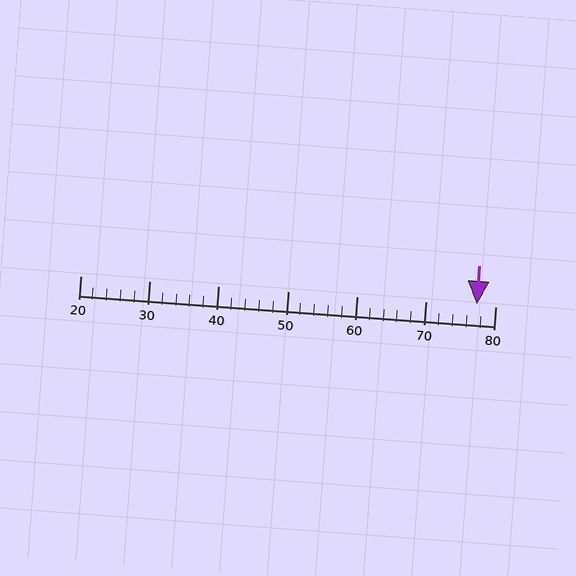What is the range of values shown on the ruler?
The ruler shows values from 20 to 80.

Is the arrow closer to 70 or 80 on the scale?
The arrow is closer to 80.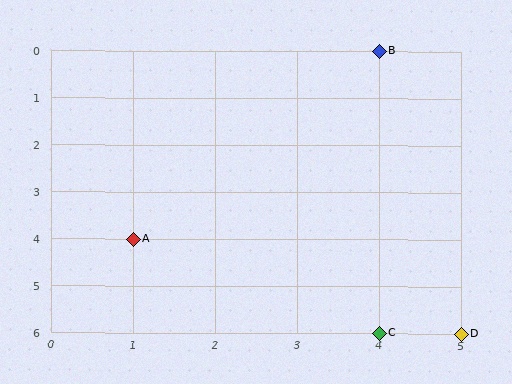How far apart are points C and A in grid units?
Points C and A are 3 columns and 2 rows apart (about 3.6 grid units diagonally).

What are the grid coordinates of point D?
Point D is at grid coordinates (5, 6).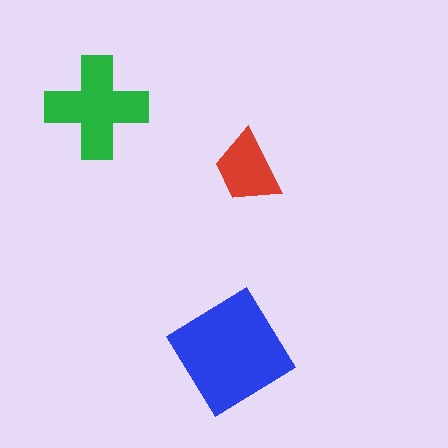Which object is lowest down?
The blue diamond is bottommost.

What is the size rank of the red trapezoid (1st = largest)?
3rd.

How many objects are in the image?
There are 3 objects in the image.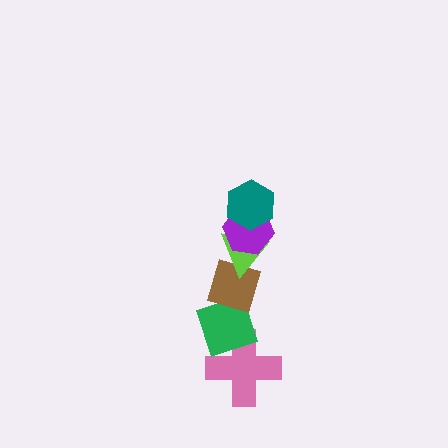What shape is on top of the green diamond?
The brown diamond is on top of the green diamond.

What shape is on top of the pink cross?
The green diamond is on top of the pink cross.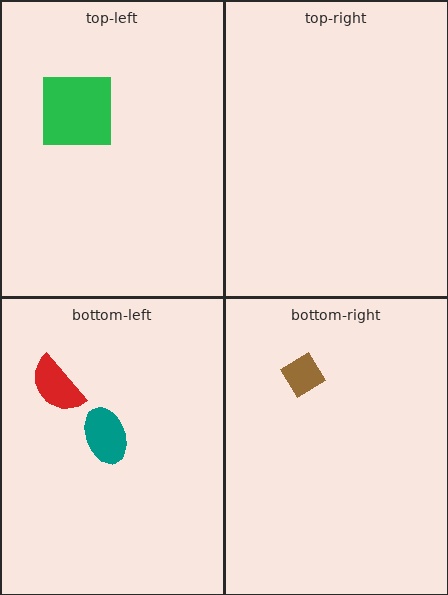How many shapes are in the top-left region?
1.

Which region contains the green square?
The top-left region.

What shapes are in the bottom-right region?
The brown diamond.